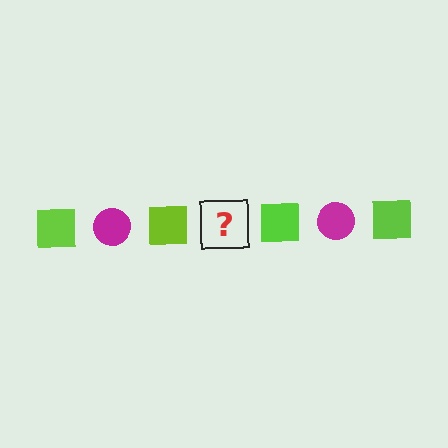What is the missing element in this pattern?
The missing element is a magenta circle.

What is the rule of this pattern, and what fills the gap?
The rule is that the pattern alternates between lime square and magenta circle. The gap should be filled with a magenta circle.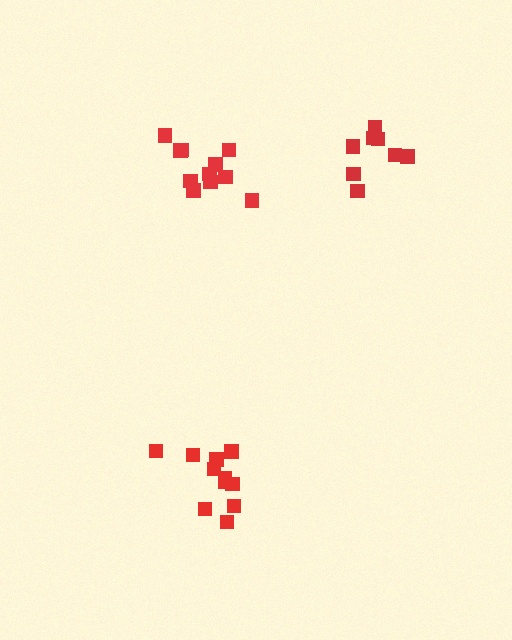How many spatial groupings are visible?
There are 3 spatial groupings.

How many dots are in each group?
Group 1: 11 dots, Group 2: 12 dots, Group 3: 8 dots (31 total).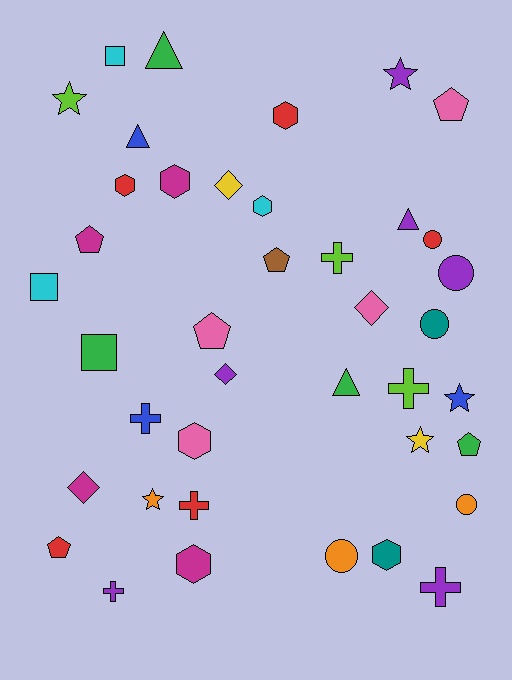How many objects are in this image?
There are 40 objects.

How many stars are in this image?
There are 5 stars.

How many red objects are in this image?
There are 5 red objects.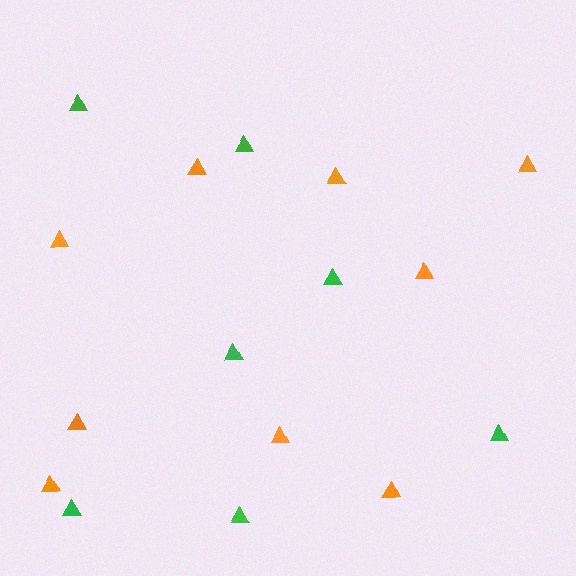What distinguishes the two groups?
There are 2 groups: one group of green triangles (7) and one group of orange triangles (9).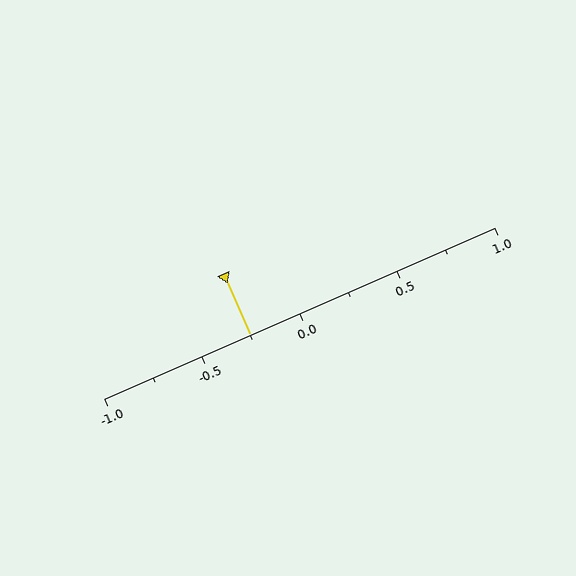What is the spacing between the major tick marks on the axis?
The major ticks are spaced 0.5 apart.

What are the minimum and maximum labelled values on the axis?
The axis runs from -1.0 to 1.0.